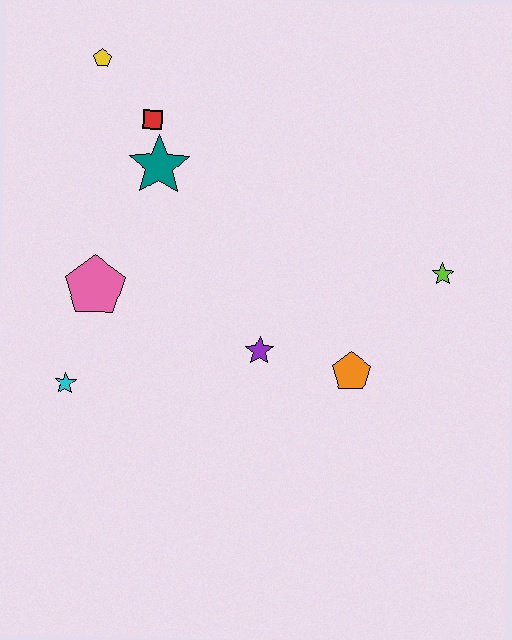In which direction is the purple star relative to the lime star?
The purple star is to the left of the lime star.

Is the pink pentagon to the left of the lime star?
Yes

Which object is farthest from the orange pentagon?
The yellow pentagon is farthest from the orange pentagon.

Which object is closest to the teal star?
The red square is closest to the teal star.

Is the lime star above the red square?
No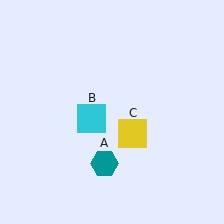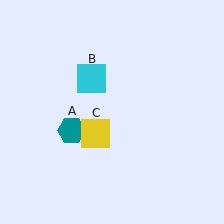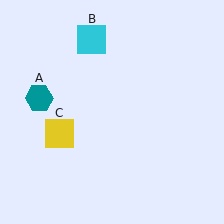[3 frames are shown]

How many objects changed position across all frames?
3 objects changed position: teal hexagon (object A), cyan square (object B), yellow square (object C).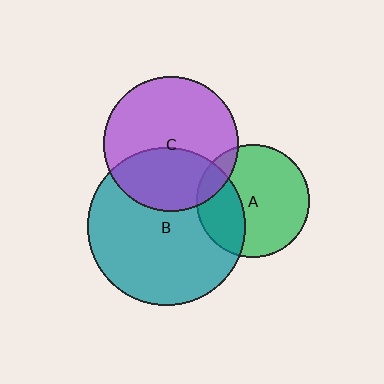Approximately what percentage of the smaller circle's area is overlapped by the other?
Approximately 10%.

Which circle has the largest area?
Circle B (teal).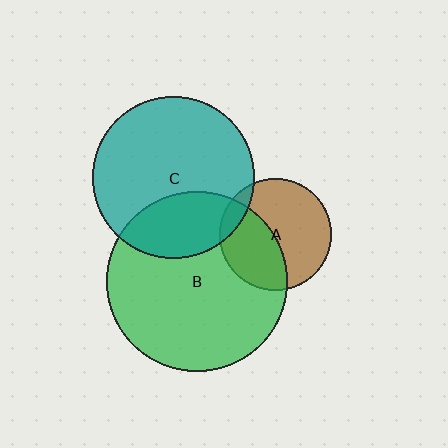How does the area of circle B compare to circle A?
Approximately 2.6 times.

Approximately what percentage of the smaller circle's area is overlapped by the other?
Approximately 30%.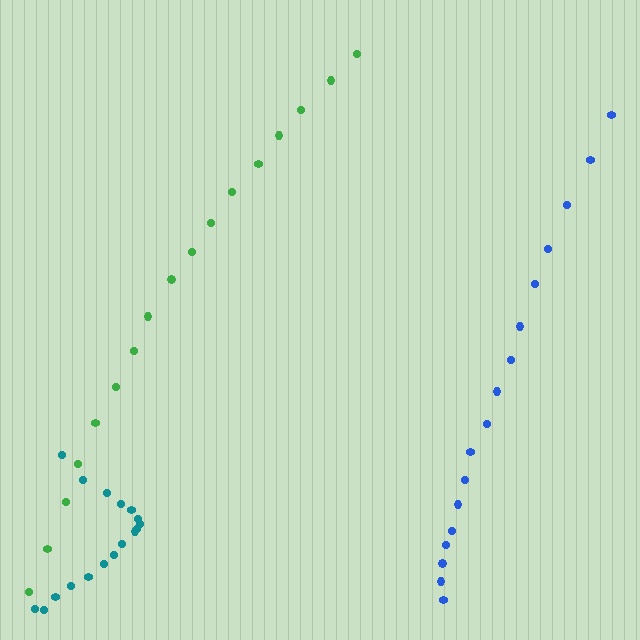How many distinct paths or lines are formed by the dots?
There are 3 distinct paths.